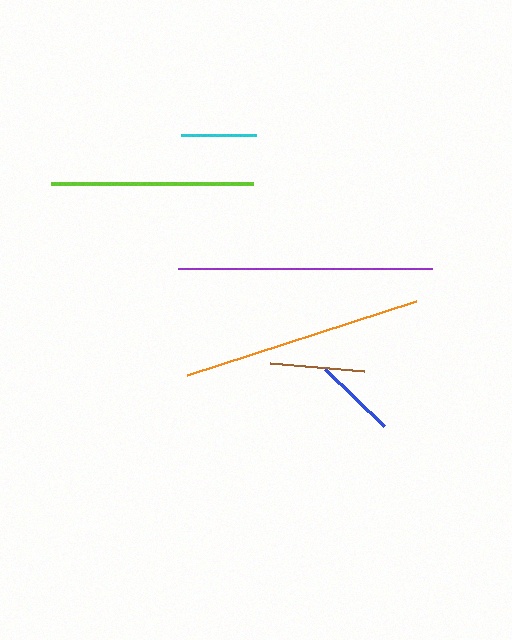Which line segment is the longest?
The purple line is the longest at approximately 254 pixels.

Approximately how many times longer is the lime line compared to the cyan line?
The lime line is approximately 2.7 times the length of the cyan line.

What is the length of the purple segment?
The purple segment is approximately 254 pixels long.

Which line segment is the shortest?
The cyan line is the shortest at approximately 75 pixels.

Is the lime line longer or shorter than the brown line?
The lime line is longer than the brown line.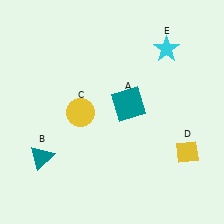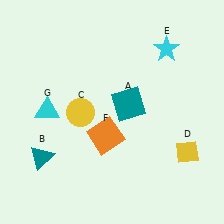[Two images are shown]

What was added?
An orange square (F), a cyan triangle (G) were added in Image 2.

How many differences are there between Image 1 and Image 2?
There are 2 differences between the two images.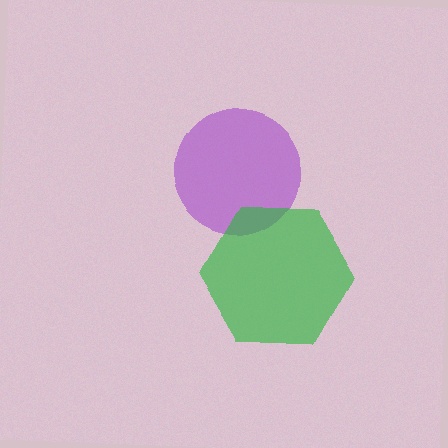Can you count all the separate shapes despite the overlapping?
Yes, there are 2 separate shapes.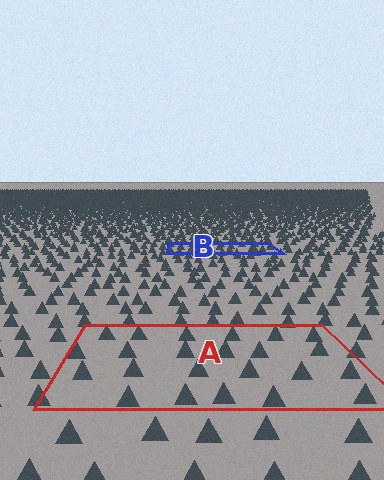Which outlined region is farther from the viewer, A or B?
Region B is farther from the viewer — the texture elements inside it appear smaller and more densely packed.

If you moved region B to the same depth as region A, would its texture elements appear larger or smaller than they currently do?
They would appear larger. At a closer depth, the same texture elements are projected at a bigger on-screen size.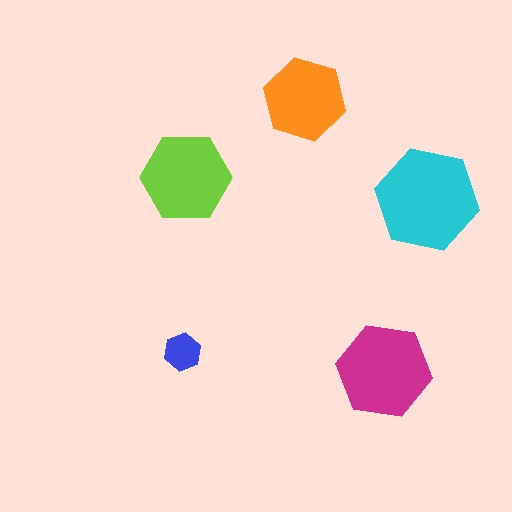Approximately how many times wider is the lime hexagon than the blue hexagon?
About 2.5 times wider.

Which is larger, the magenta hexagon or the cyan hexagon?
The cyan one.